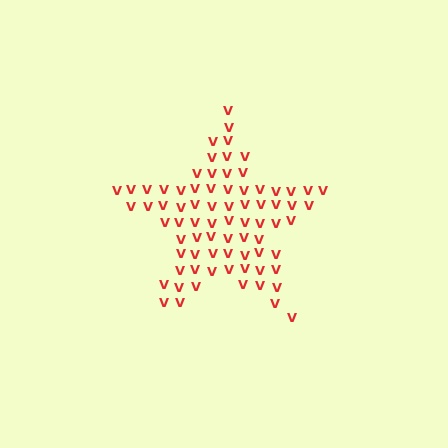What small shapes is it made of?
It is made of small letter V's.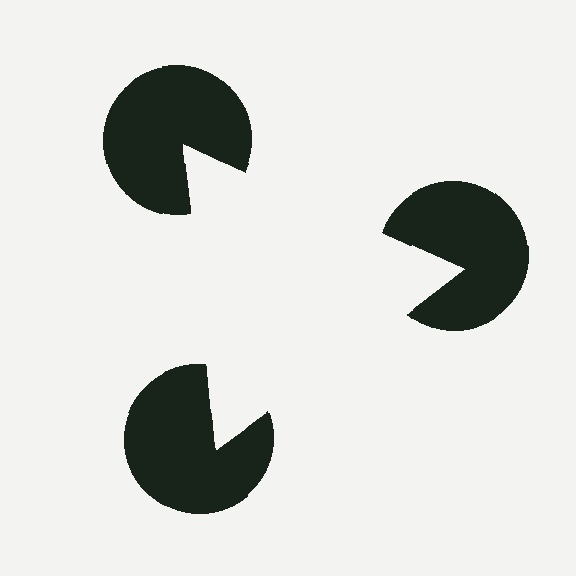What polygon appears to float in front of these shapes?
An illusory triangle — its edges are inferred from the aligned wedge cuts in the pac-man discs, not physically drawn.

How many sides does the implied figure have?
3 sides.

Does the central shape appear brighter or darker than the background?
It typically appears slightly brighter than the background, even though no actual brightness change is drawn.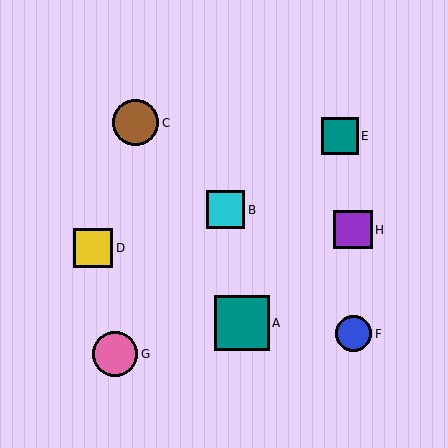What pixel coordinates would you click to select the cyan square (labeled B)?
Click at (226, 210) to select the cyan square B.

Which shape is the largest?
The teal square (labeled A) is the largest.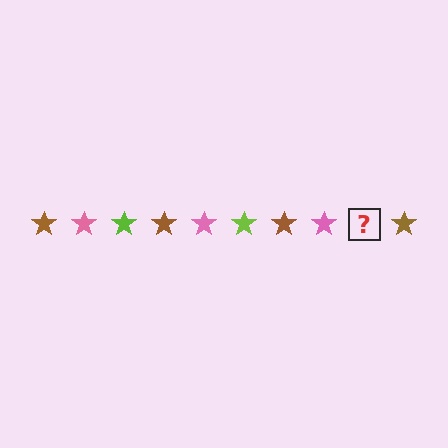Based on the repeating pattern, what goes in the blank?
The blank should be a lime star.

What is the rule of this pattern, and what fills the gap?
The rule is that the pattern cycles through brown, pink, lime stars. The gap should be filled with a lime star.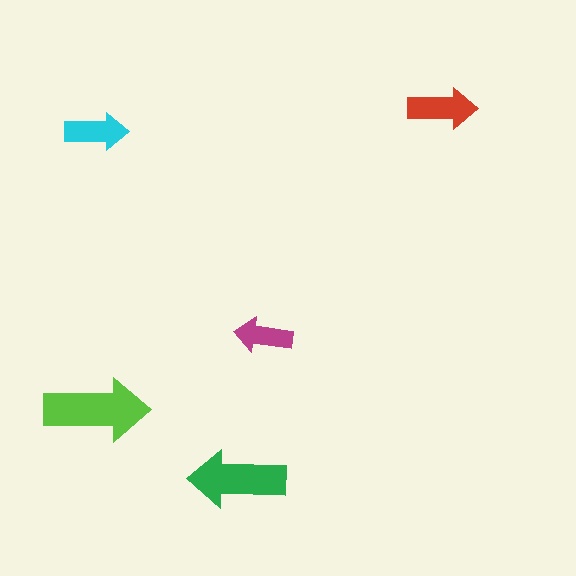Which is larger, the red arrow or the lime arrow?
The lime one.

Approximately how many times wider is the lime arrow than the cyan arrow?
About 1.5 times wider.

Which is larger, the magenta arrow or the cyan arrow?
The cyan one.